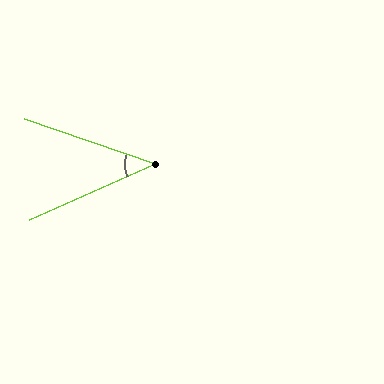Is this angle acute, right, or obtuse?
It is acute.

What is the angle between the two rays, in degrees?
Approximately 43 degrees.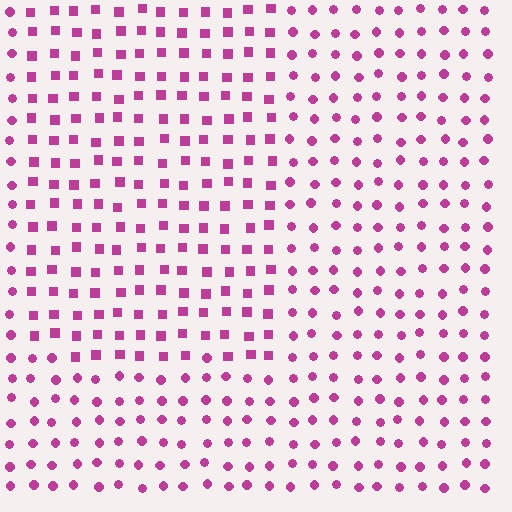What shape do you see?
I see a rectangle.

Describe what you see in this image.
The image is filled with small magenta elements arranged in a uniform grid. A rectangle-shaped region contains squares, while the surrounding area contains circles. The boundary is defined purely by the change in element shape.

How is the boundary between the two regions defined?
The boundary is defined by a change in element shape: squares inside vs. circles outside. All elements share the same color and spacing.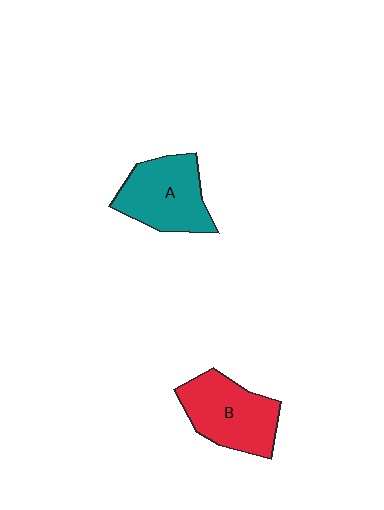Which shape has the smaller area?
Shape A (teal).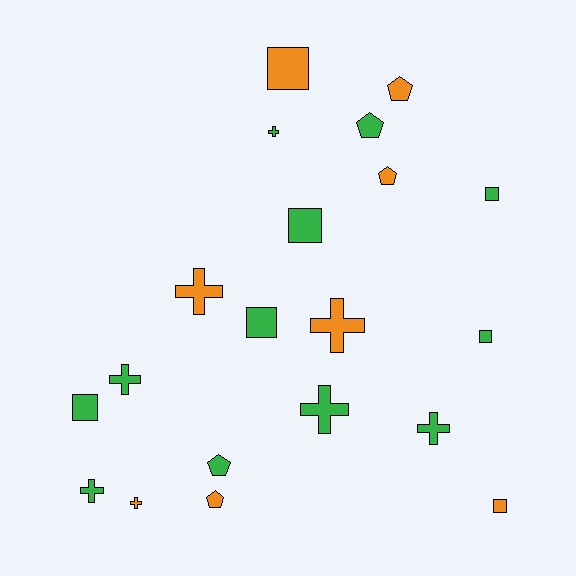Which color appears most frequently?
Green, with 12 objects.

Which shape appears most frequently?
Cross, with 8 objects.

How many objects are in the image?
There are 20 objects.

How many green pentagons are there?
There are 2 green pentagons.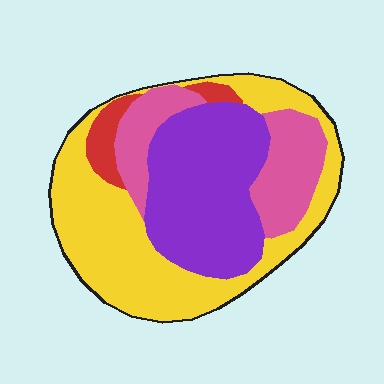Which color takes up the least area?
Red, at roughly 5%.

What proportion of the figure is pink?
Pink covers about 20% of the figure.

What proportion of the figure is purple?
Purple covers 33% of the figure.